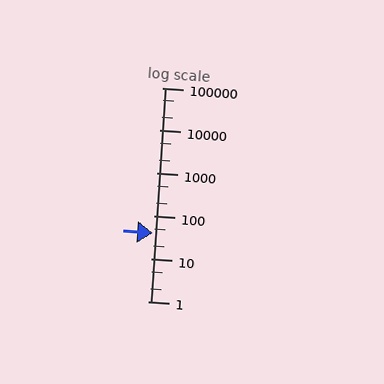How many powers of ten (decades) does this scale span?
The scale spans 5 decades, from 1 to 100000.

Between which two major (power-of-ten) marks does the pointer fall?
The pointer is between 10 and 100.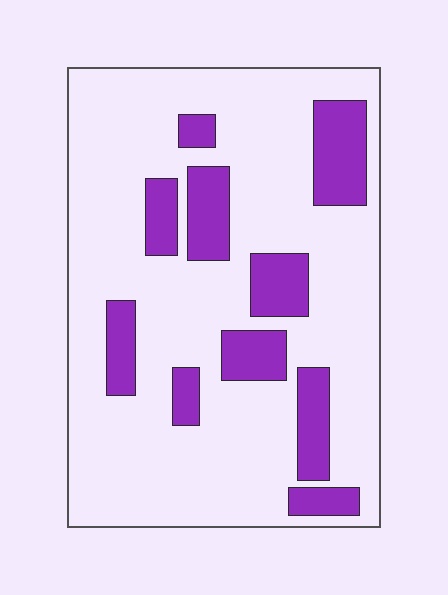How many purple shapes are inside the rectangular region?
10.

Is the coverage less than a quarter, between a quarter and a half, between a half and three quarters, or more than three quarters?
Less than a quarter.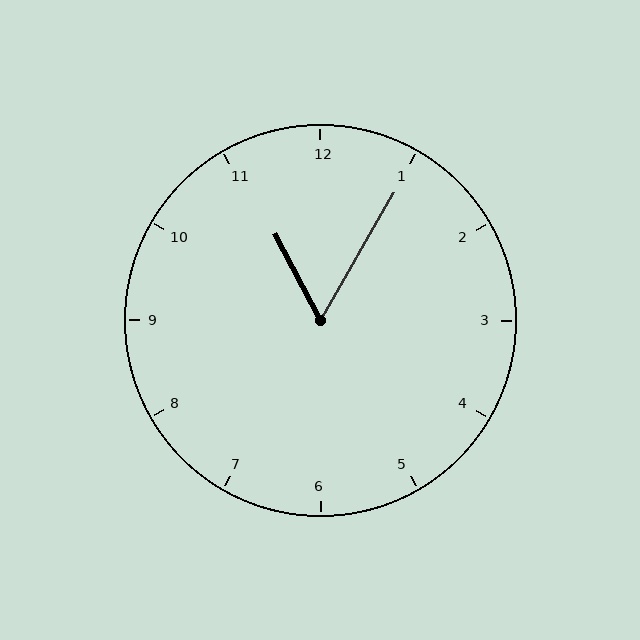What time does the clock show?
11:05.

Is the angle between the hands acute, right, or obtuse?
It is acute.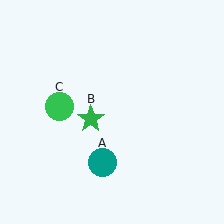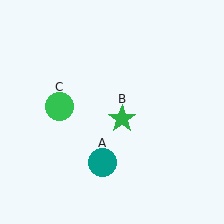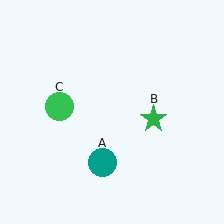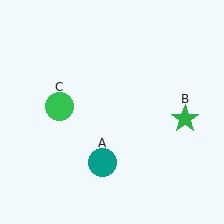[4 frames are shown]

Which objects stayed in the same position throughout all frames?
Teal circle (object A) and green circle (object C) remained stationary.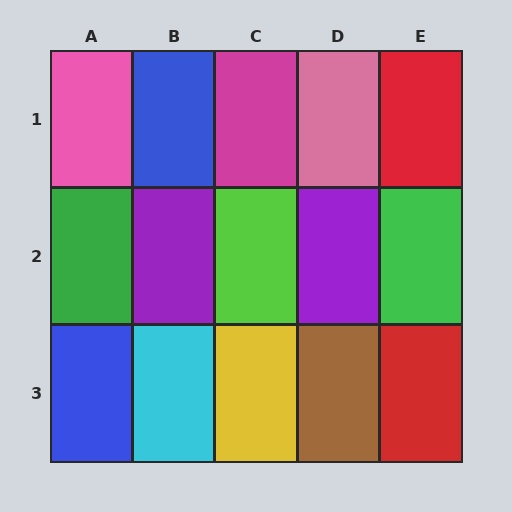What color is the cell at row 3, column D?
Brown.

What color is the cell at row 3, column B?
Cyan.